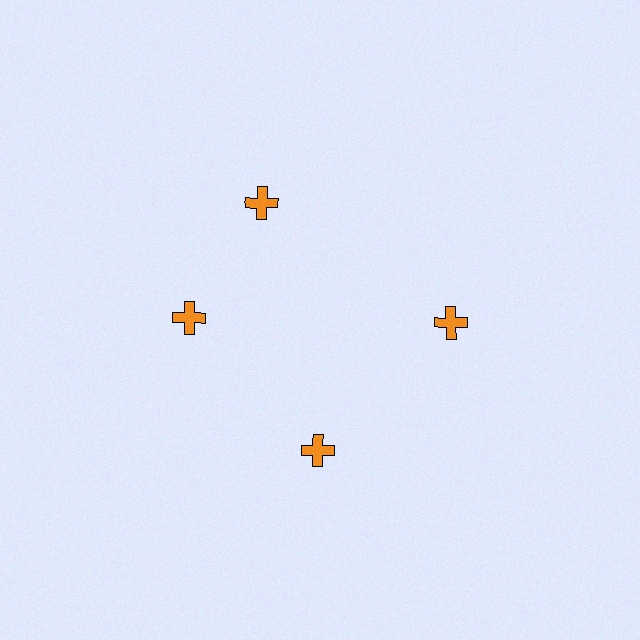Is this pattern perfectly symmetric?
No. The 4 orange crosses are arranged in a ring, but one element near the 12 o'clock position is rotated out of alignment along the ring, breaking the 4-fold rotational symmetry.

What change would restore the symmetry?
The symmetry would be restored by rotating it back into even spacing with its neighbors so that all 4 crosses sit at equal angles and equal distance from the center.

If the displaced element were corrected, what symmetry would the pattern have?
It would have 4-fold rotational symmetry — the pattern would map onto itself every 90 degrees.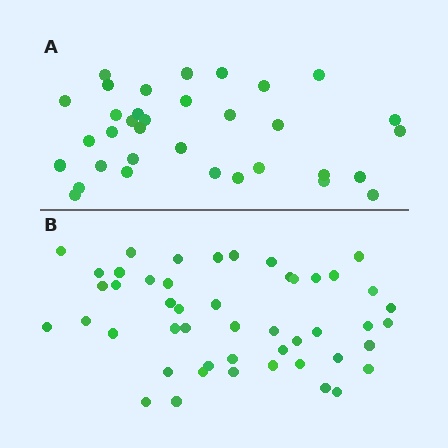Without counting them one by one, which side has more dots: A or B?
Region B (the bottom region) has more dots.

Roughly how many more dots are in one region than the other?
Region B has approximately 15 more dots than region A.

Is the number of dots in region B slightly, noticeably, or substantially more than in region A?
Region B has noticeably more, but not dramatically so. The ratio is roughly 1.4 to 1.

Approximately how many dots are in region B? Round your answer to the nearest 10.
About 50 dots. (The exact count is 48, which rounds to 50.)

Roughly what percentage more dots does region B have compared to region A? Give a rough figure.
About 40% more.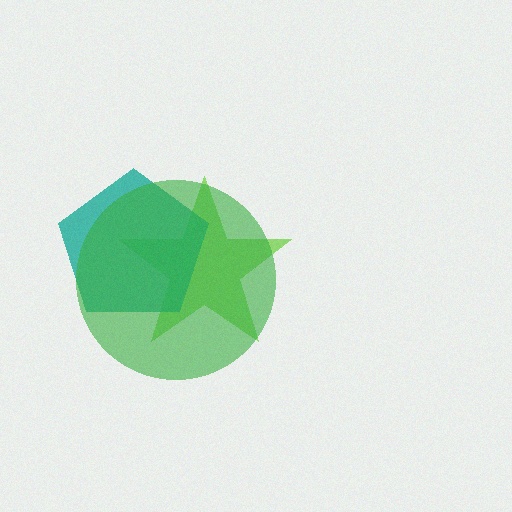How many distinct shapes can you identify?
There are 3 distinct shapes: a lime star, a teal pentagon, a green circle.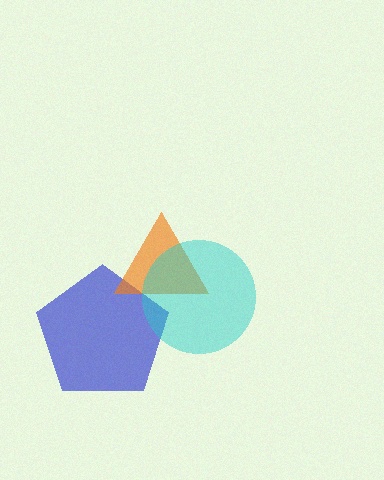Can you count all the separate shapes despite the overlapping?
Yes, there are 3 separate shapes.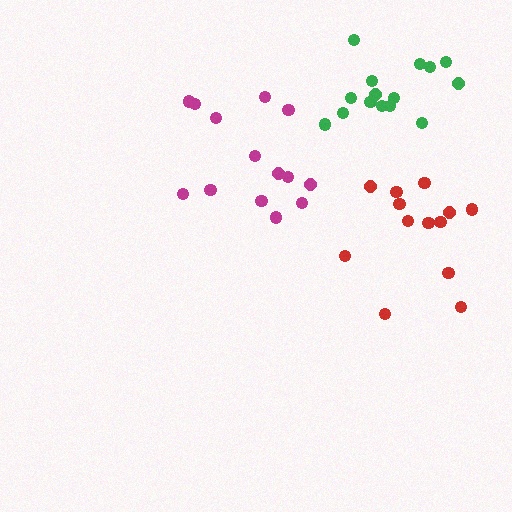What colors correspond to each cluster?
The clusters are colored: green, magenta, red.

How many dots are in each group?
Group 1: 15 dots, Group 2: 14 dots, Group 3: 13 dots (42 total).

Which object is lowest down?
The red cluster is bottommost.